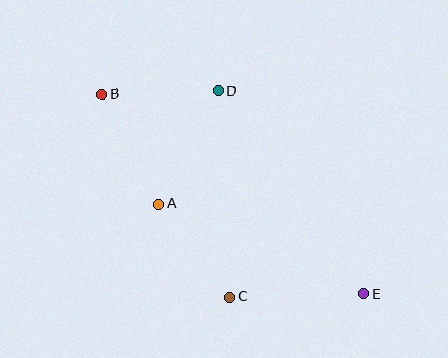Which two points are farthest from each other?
Points B and E are farthest from each other.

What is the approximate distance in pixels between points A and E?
The distance between A and E is approximately 224 pixels.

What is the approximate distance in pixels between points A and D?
The distance between A and D is approximately 128 pixels.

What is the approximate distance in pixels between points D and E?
The distance between D and E is approximately 250 pixels.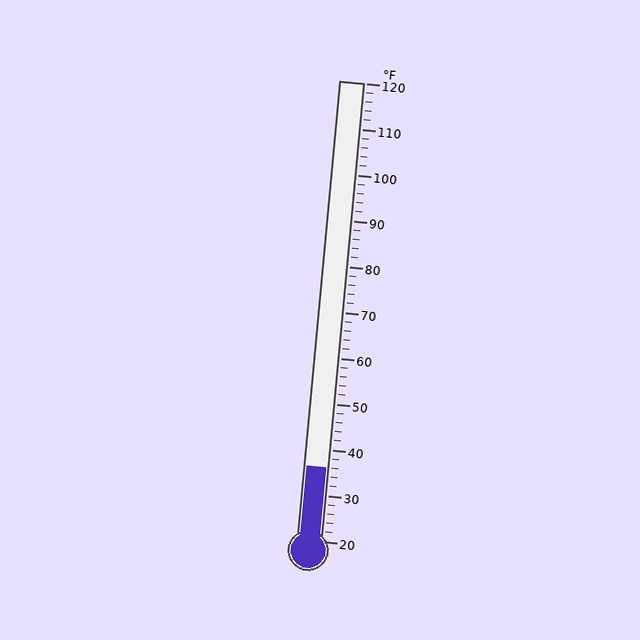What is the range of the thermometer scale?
The thermometer scale ranges from 20°F to 120°F.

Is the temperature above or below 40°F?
The temperature is below 40°F.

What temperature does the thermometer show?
The thermometer shows approximately 36°F.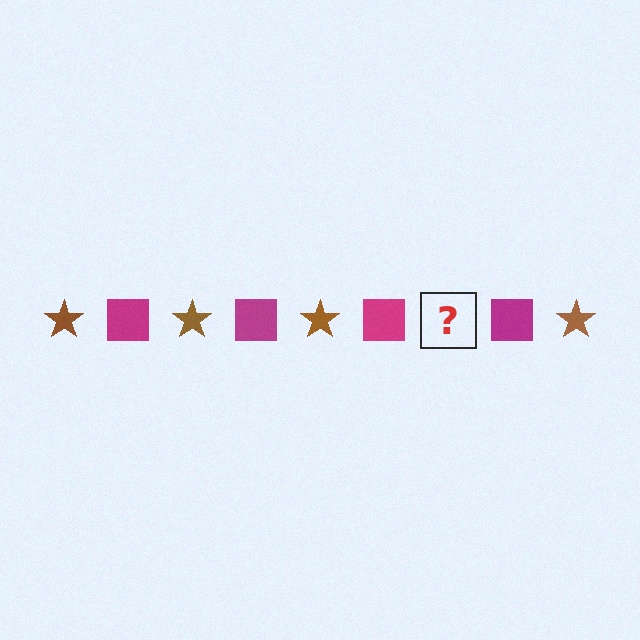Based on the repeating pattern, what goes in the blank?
The blank should be a brown star.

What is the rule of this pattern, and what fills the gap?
The rule is that the pattern alternates between brown star and magenta square. The gap should be filled with a brown star.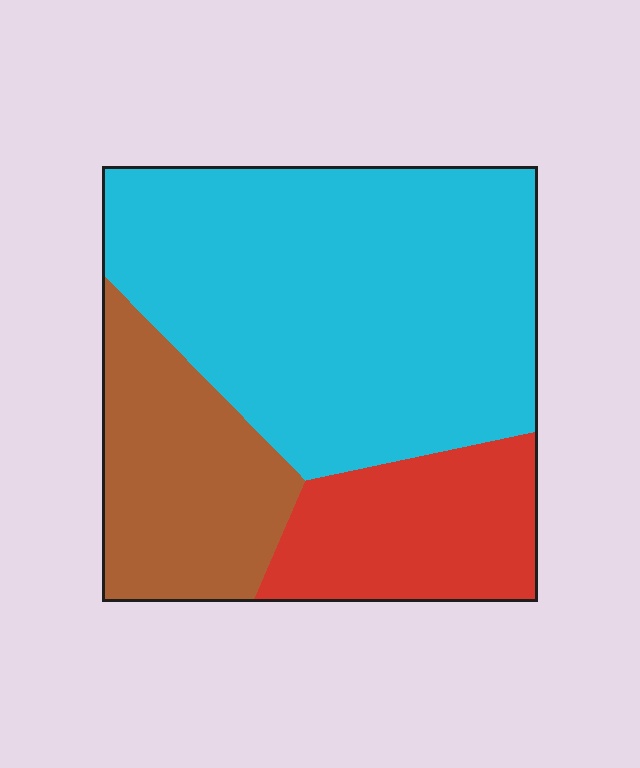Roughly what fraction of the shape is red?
Red covers about 20% of the shape.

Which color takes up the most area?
Cyan, at roughly 60%.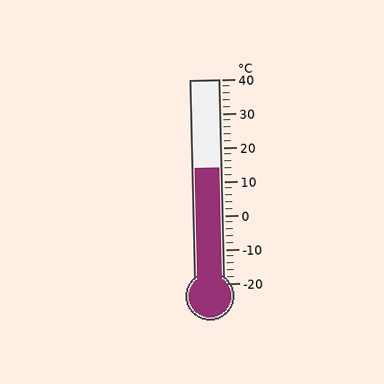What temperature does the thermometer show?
The thermometer shows approximately 14°C.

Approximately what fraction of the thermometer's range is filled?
The thermometer is filled to approximately 55% of its range.